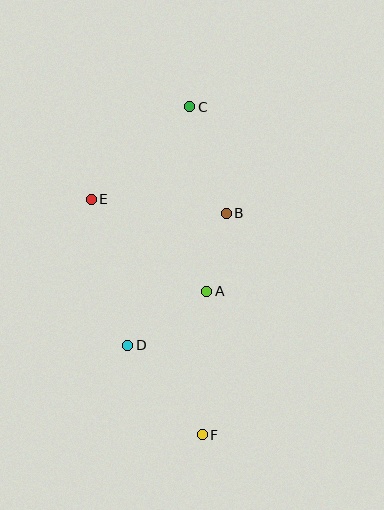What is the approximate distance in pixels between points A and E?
The distance between A and E is approximately 148 pixels.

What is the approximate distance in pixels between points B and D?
The distance between B and D is approximately 165 pixels.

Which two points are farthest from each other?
Points C and F are farthest from each other.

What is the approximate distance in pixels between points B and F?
The distance between B and F is approximately 223 pixels.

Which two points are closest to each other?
Points A and B are closest to each other.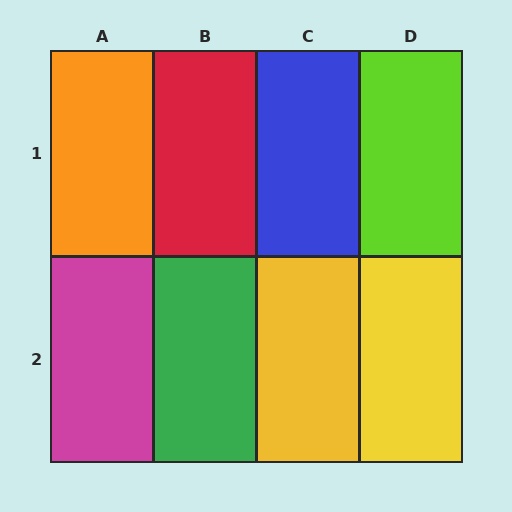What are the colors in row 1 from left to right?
Orange, red, blue, lime.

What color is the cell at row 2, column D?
Yellow.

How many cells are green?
1 cell is green.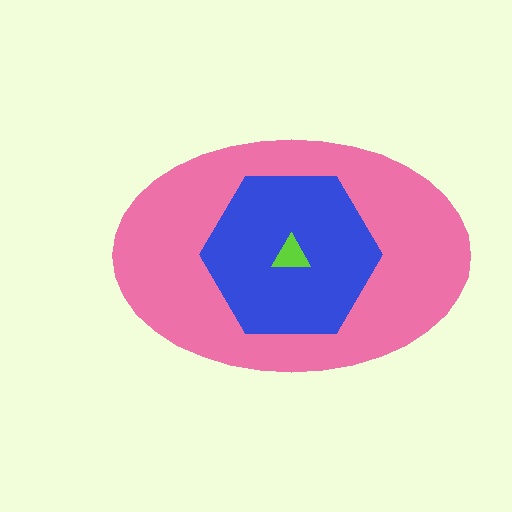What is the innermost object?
The lime triangle.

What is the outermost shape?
The pink ellipse.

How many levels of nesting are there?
3.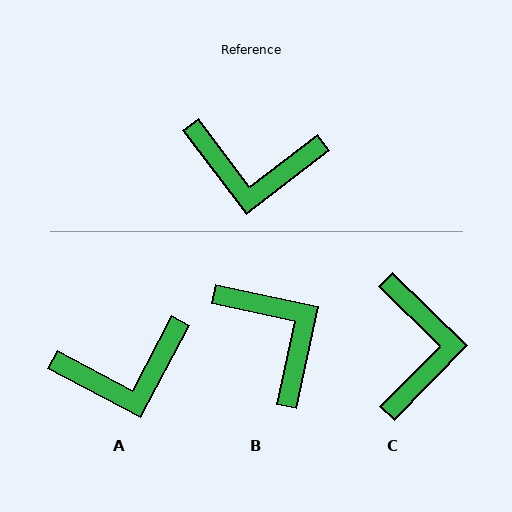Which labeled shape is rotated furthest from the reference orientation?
B, about 130 degrees away.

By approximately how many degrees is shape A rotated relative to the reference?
Approximately 25 degrees counter-clockwise.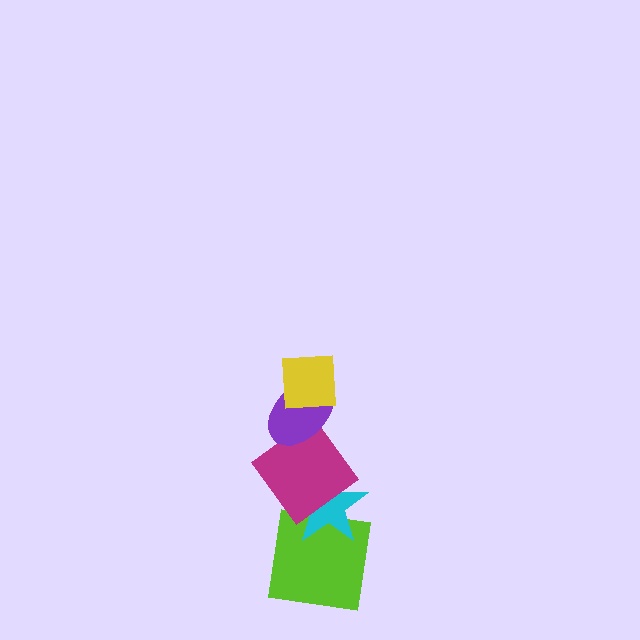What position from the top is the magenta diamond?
The magenta diamond is 3rd from the top.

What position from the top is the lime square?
The lime square is 5th from the top.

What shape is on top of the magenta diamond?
The purple ellipse is on top of the magenta diamond.